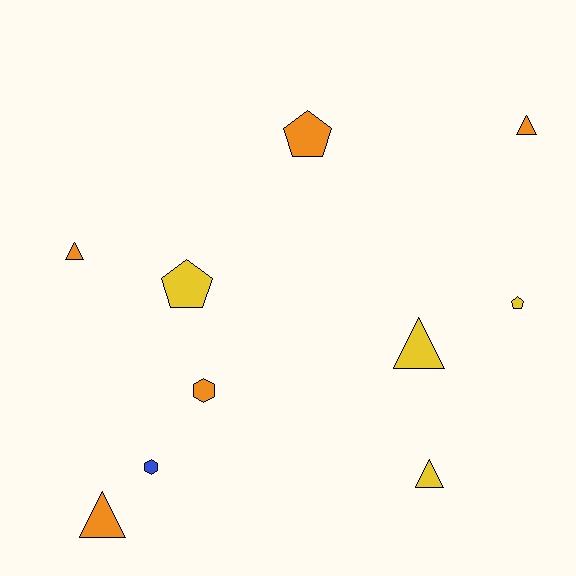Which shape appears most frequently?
Triangle, with 5 objects.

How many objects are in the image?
There are 10 objects.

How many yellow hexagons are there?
There are no yellow hexagons.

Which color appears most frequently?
Orange, with 5 objects.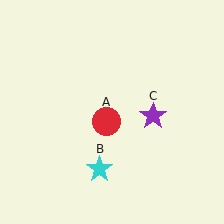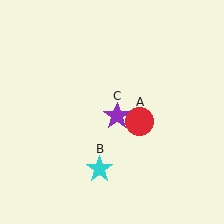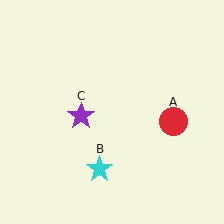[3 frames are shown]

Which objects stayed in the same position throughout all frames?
Cyan star (object B) remained stationary.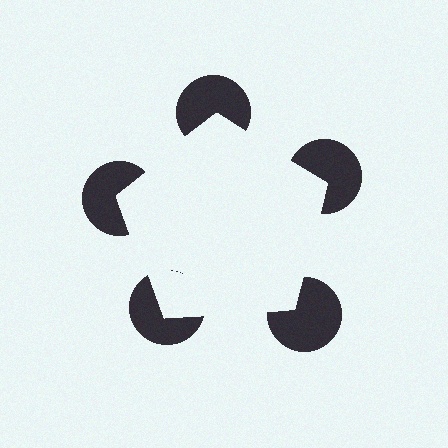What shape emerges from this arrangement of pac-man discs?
An illusory pentagon — its edges are inferred from the aligned wedge cuts in the pac-man discs, not physically drawn.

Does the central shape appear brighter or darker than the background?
It typically appears slightly brighter than the background, even though no actual brightness change is drawn.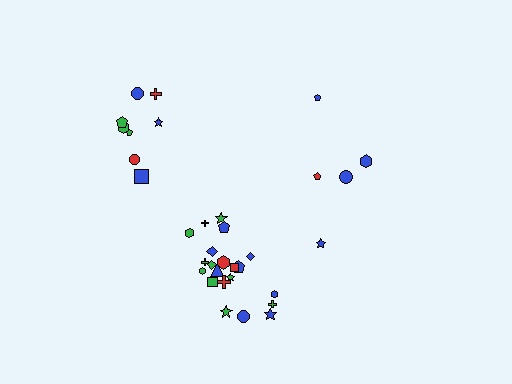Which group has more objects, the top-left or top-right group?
The top-left group.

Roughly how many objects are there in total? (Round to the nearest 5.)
Roughly 35 objects in total.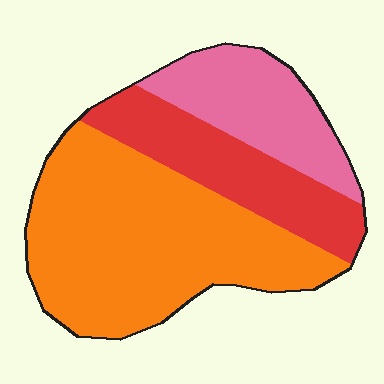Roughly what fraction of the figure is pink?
Pink takes up about one fifth (1/5) of the figure.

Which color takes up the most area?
Orange, at roughly 55%.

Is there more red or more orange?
Orange.